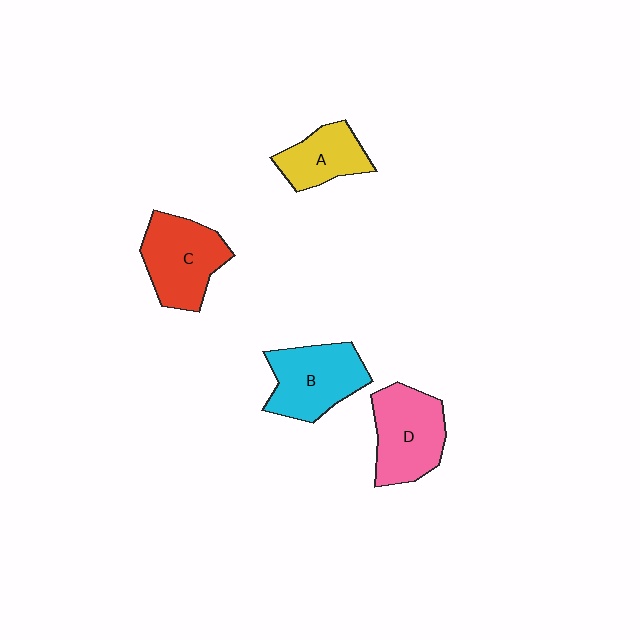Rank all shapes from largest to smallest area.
From largest to smallest: D (pink), C (red), B (cyan), A (yellow).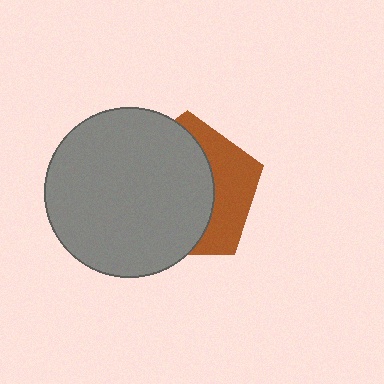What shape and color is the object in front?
The object in front is a gray circle.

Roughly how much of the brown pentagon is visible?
A small part of it is visible (roughly 35%).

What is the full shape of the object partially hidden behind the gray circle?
The partially hidden object is a brown pentagon.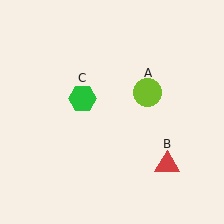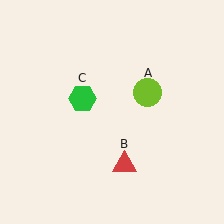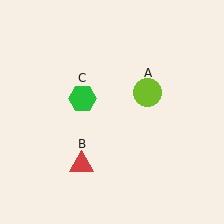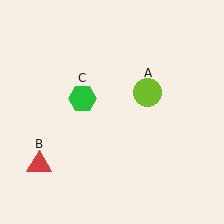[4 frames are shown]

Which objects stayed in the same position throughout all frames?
Lime circle (object A) and green hexagon (object C) remained stationary.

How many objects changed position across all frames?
1 object changed position: red triangle (object B).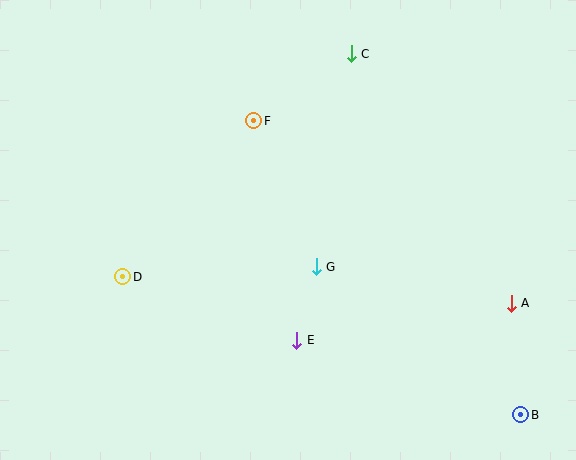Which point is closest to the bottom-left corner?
Point D is closest to the bottom-left corner.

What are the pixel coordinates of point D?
Point D is at (123, 277).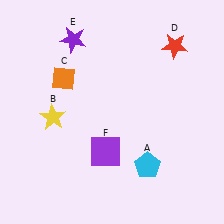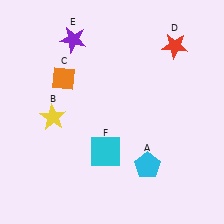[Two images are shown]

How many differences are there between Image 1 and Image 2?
There is 1 difference between the two images.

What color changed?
The square (F) changed from purple in Image 1 to cyan in Image 2.